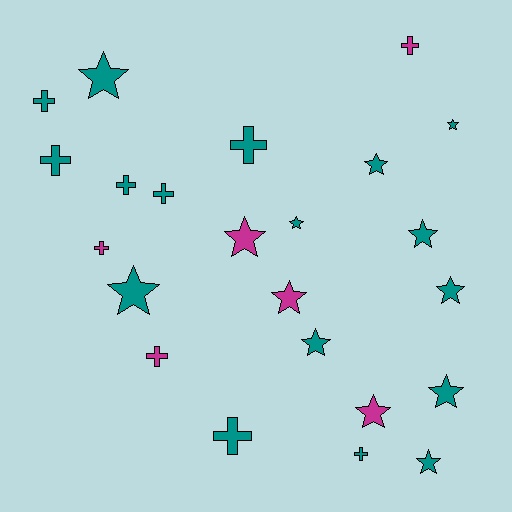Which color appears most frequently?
Teal, with 17 objects.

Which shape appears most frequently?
Star, with 13 objects.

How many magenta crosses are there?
There are 3 magenta crosses.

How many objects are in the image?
There are 23 objects.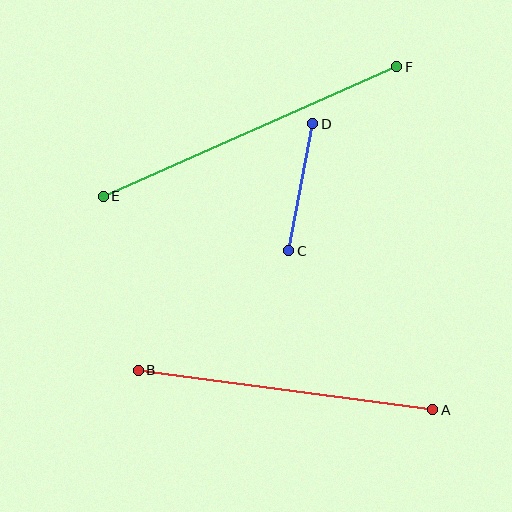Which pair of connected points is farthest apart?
Points E and F are farthest apart.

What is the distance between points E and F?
The distance is approximately 321 pixels.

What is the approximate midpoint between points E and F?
The midpoint is at approximately (250, 131) pixels.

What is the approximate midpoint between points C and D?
The midpoint is at approximately (301, 187) pixels.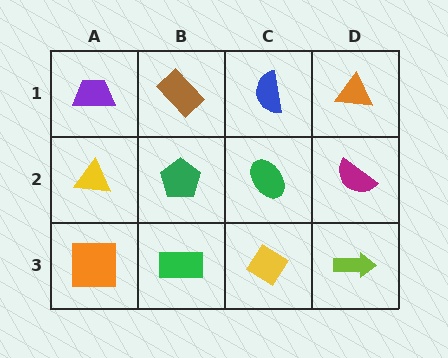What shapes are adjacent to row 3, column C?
A green ellipse (row 2, column C), a green rectangle (row 3, column B), a lime arrow (row 3, column D).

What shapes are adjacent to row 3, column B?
A green pentagon (row 2, column B), an orange square (row 3, column A), a yellow diamond (row 3, column C).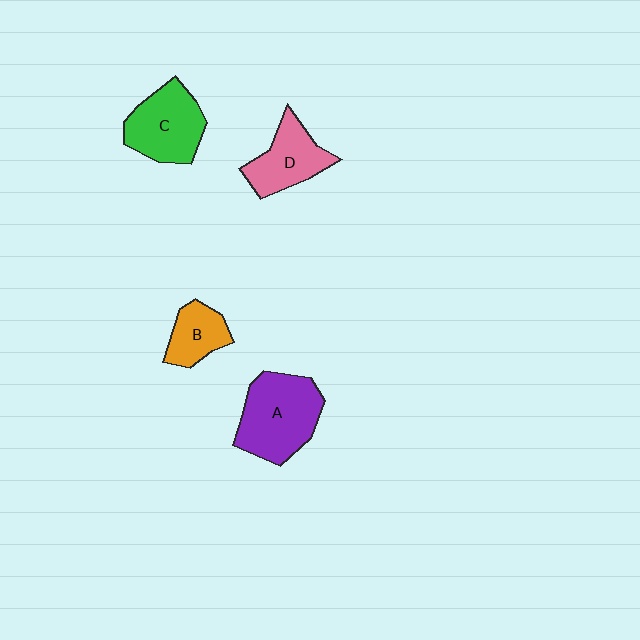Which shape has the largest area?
Shape A (purple).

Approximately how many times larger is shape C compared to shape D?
Approximately 1.2 times.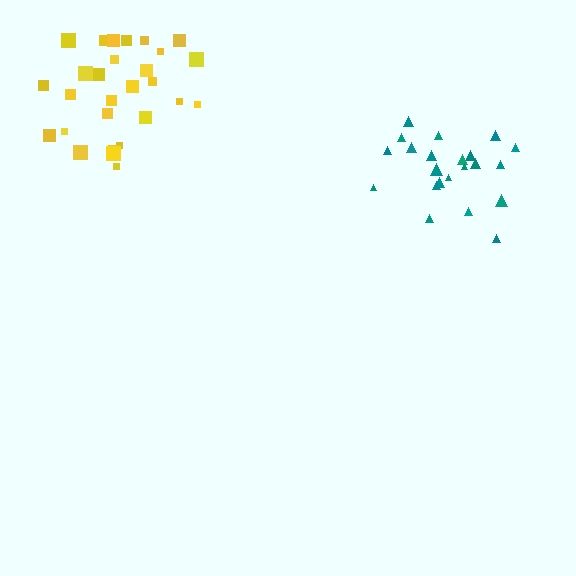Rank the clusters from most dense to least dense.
yellow, teal.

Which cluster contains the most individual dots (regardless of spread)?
Yellow (30).